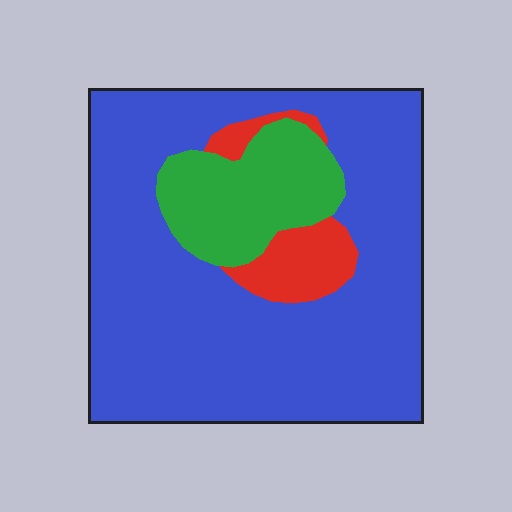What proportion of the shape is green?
Green covers around 15% of the shape.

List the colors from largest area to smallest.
From largest to smallest: blue, green, red.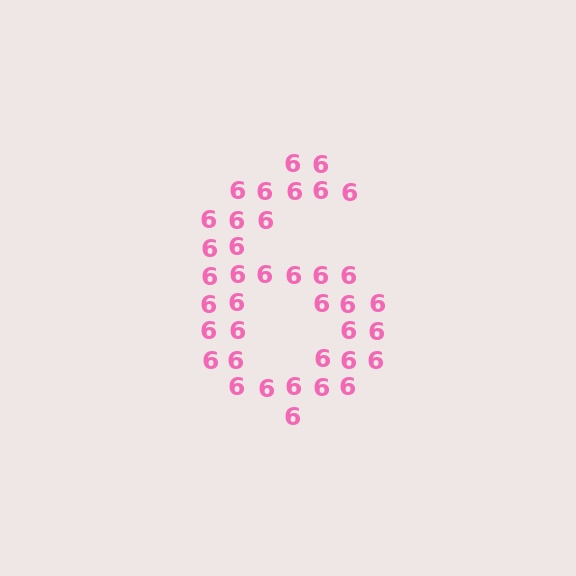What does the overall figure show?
The overall figure shows the digit 6.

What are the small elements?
The small elements are digit 6's.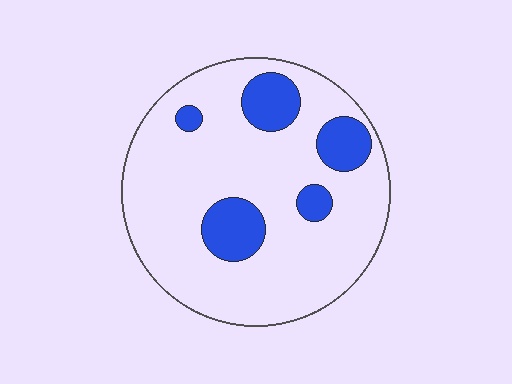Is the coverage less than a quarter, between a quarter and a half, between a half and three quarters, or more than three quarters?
Less than a quarter.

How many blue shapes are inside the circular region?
5.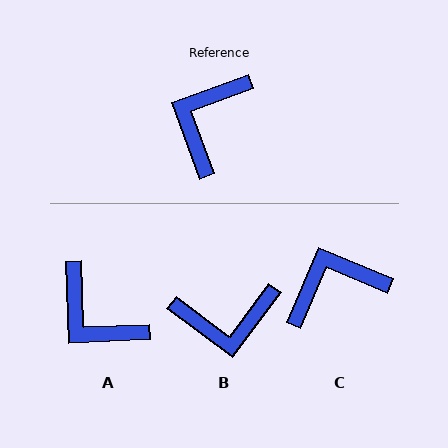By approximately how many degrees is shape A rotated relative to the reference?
Approximately 72 degrees counter-clockwise.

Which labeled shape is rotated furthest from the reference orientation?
B, about 123 degrees away.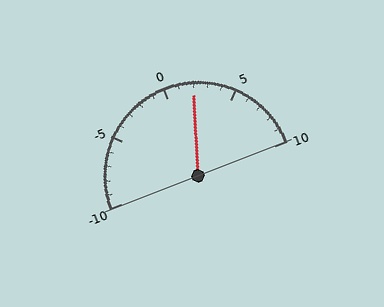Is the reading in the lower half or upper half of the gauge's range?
The reading is in the upper half of the range (-10 to 10).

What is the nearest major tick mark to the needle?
The nearest major tick mark is 0.